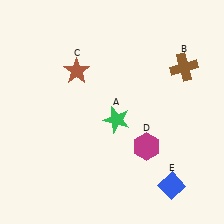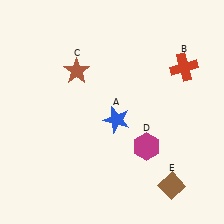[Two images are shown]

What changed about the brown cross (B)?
In Image 1, B is brown. In Image 2, it changed to red.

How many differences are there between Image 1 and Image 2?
There are 3 differences between the two images.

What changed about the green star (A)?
In Image 1, A is green. In Image 2, it changed to blue.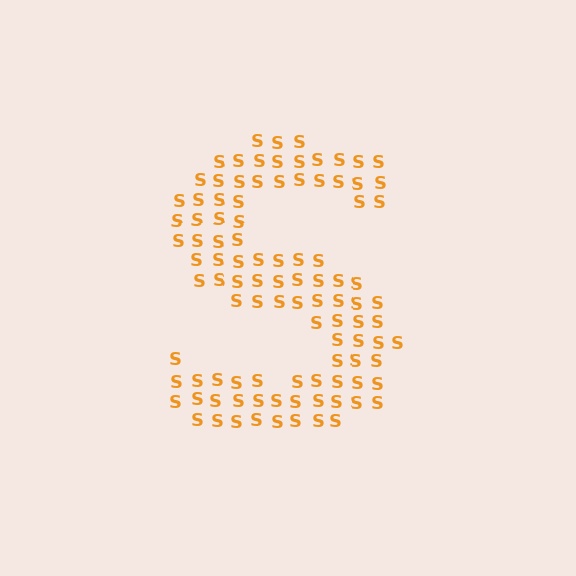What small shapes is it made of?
It is made of small letter S's.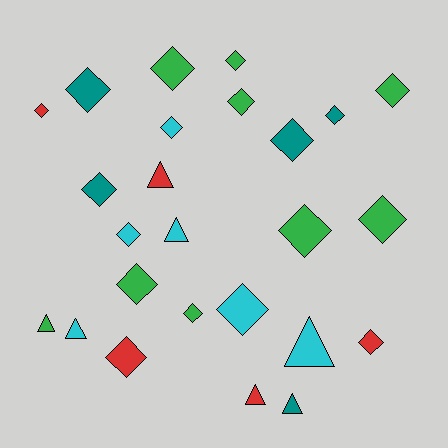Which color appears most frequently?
Green, with 9 objects.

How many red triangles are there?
There are 2 red triangles.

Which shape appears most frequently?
Diamond, with 18 objects.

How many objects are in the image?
There are 25 objects.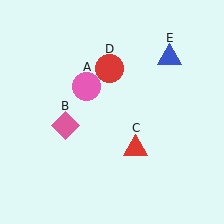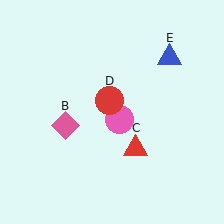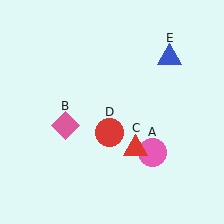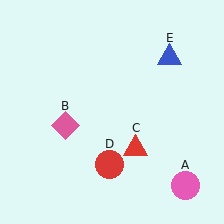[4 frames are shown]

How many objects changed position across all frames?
2 objects changed position: pink circle (object A), red circle (object D).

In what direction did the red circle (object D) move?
The red circle (object D) moved down.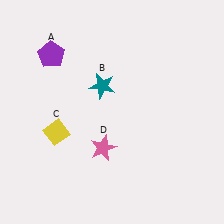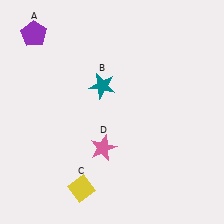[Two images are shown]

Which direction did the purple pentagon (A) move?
The purple pentagon (A) moved up.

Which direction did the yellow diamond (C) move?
The yellow diamond (C) moved down.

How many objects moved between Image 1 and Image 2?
2 objects moved between the two images.